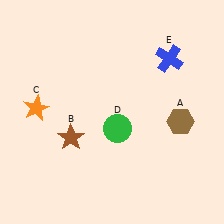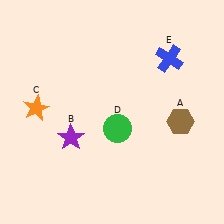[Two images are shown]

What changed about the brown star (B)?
In Image 1, B is brown. In Image 2, it changed to purple.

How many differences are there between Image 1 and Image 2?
There is 1 difference between the two images.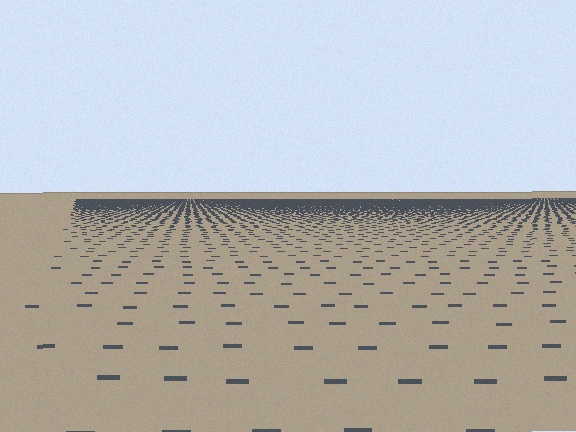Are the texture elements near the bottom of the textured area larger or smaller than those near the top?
Larger. Near the bottom, elements are closer to the viewer and appear at a bigger on-screen size.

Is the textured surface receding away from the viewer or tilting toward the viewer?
The surface is receding away from the viewer. Texture elements get smaller and denser toward the top.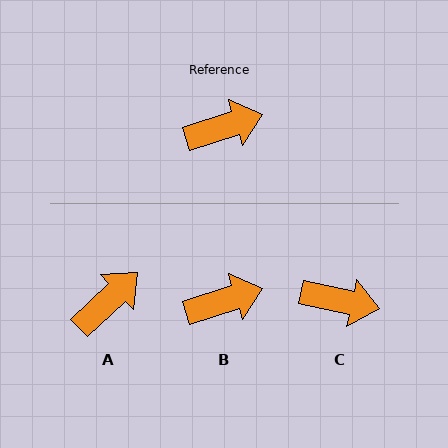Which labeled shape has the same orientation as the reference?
B.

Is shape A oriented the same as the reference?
No, it is off by about 26 degrees.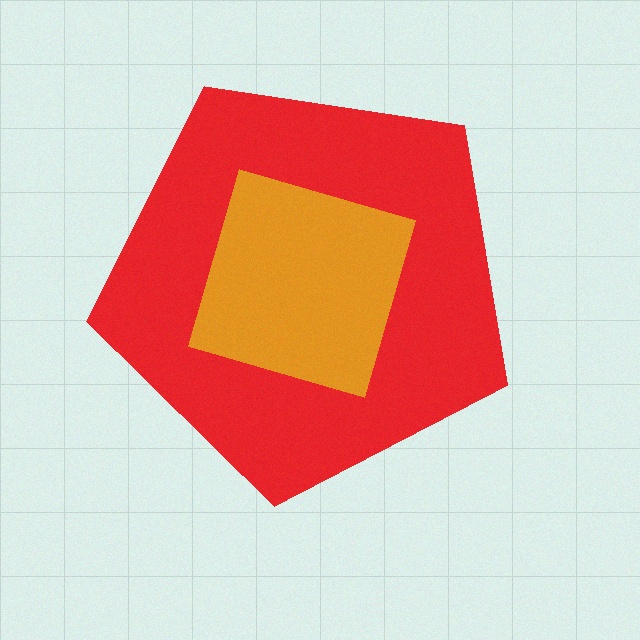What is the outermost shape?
The red pentagon.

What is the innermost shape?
The orange square.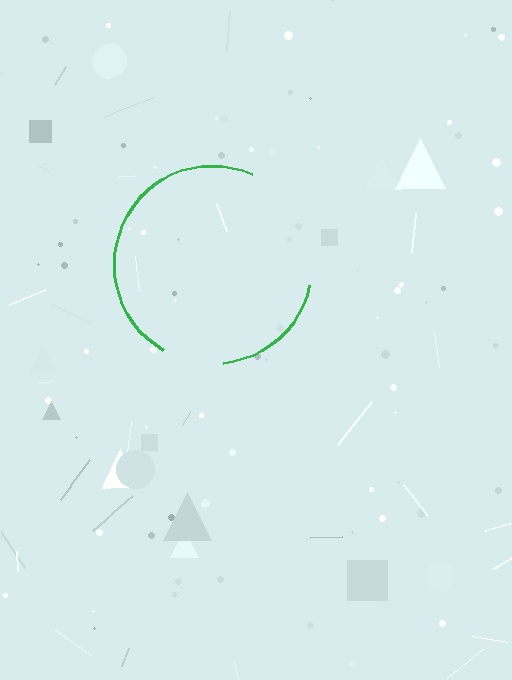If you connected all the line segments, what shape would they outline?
They would outline a circle.